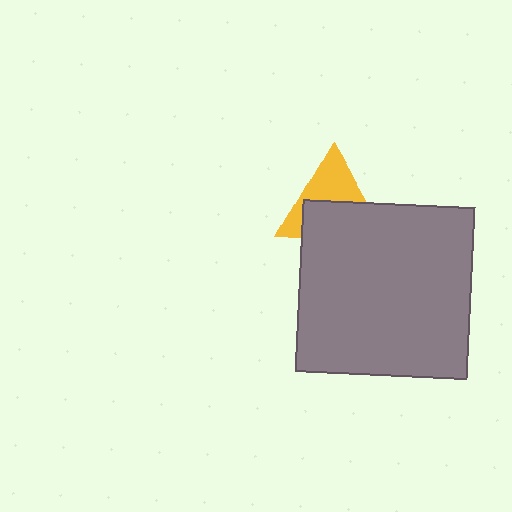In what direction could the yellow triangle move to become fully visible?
The yellow triangle could move up. That would shift it out from behind the gray square entirely.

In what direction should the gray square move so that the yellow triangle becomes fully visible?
The gray square should move down. That is the shortest direction to clear the overlap and leave the yellow triangle fully visible.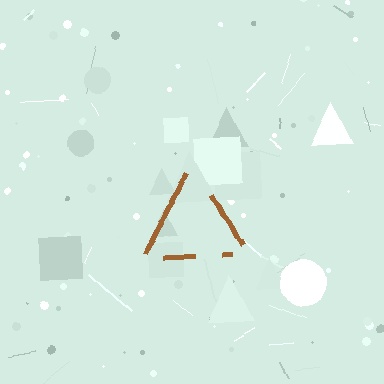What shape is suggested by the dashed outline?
The dashed outline suggests a triangle.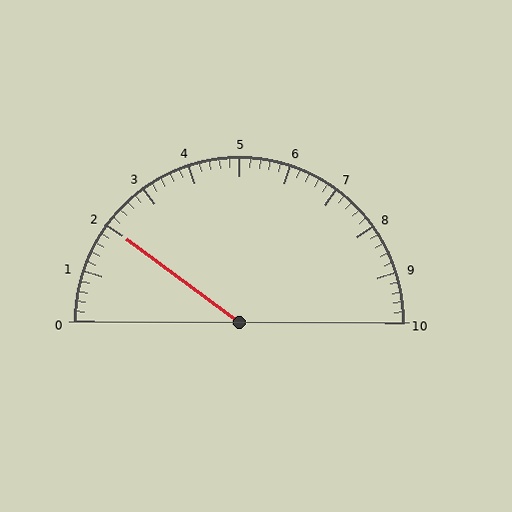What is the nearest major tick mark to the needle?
The nearest major tick mark is 2.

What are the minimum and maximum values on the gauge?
The gauge ranges from 0 to 10.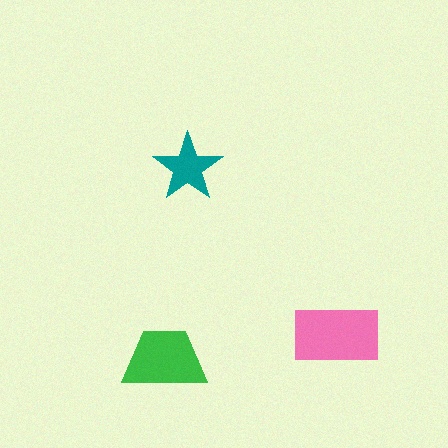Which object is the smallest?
The teal star.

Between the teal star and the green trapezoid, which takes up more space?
The green trapezoid.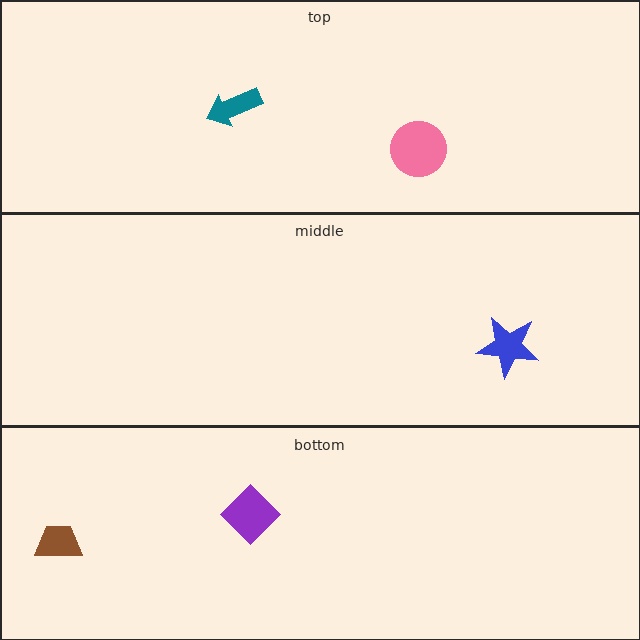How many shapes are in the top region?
2.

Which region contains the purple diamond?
The bottom region.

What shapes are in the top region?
The teal arrow, the pink circle.